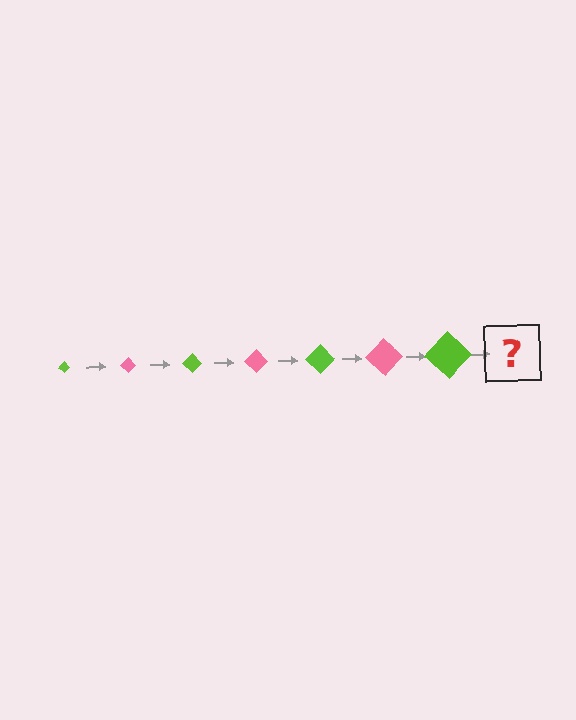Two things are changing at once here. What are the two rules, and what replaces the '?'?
The two rules are that the diamond grows larger each step and the color cycles through lime and pink. The '?' should be a pink diamond, larger than the previous one.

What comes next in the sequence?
The next element should be a pink diamond, larger than the previous one.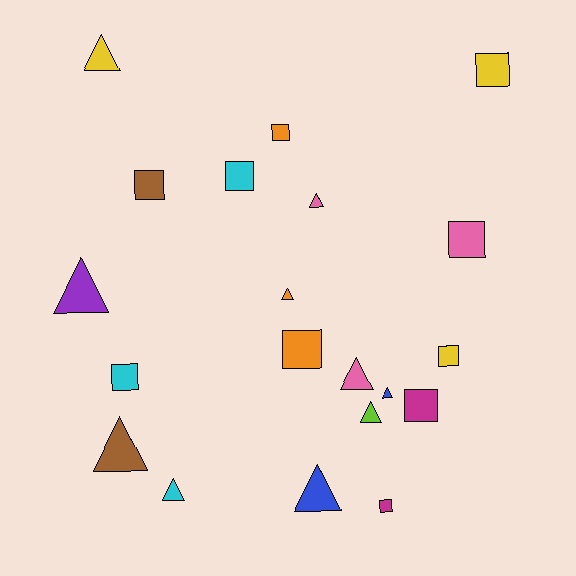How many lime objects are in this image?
There is 1 lime object.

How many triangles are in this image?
There are 10 triangles.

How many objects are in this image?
There are 20 objects.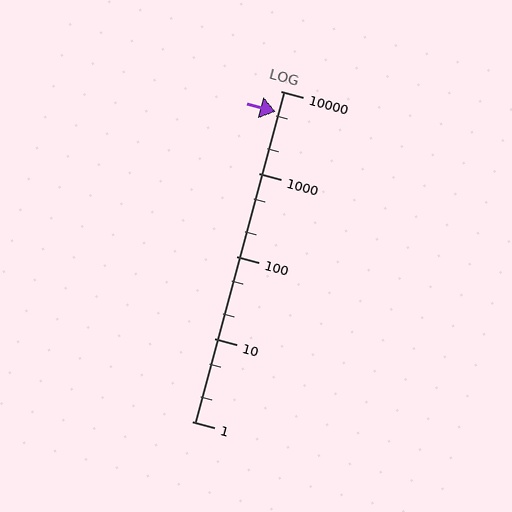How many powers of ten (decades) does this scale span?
The scale spans 4 decades, from 1 to 10000.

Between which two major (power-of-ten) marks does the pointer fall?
The pointer is between 1000 and 10000.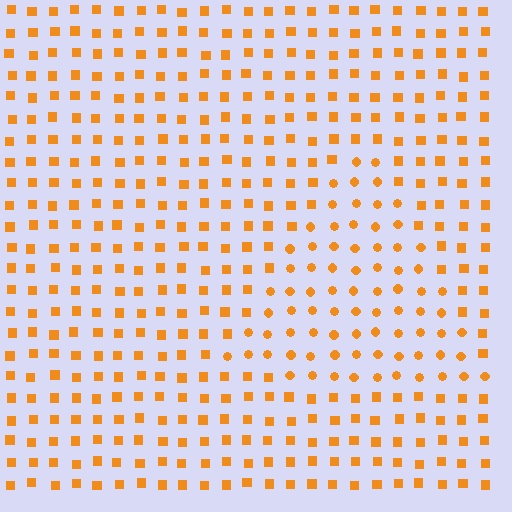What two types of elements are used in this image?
The image uses circles inside the triangle region and squares outside it.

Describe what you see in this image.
The image is filled with small orange elements arranged in a uniform grid. A triangle-shaped region contains circles, while the surrounding area contains squares. The boundary is defined purely by the change in element shape.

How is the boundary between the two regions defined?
The boundary is defined by a change in element shape: circles inside vs. squares outside. All elements share the same color and spacing.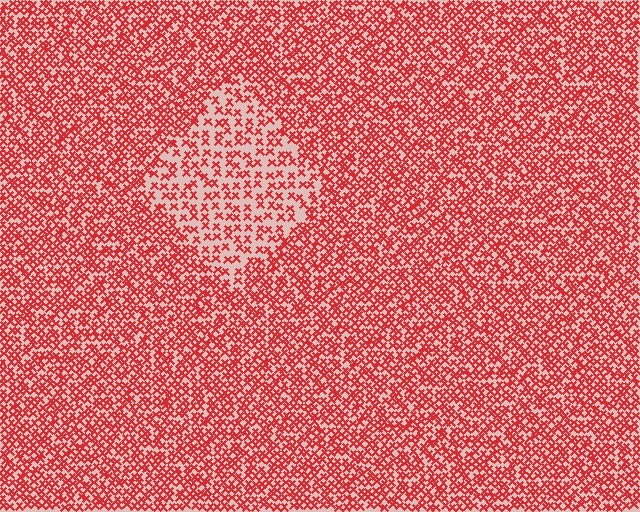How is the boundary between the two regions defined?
The boundary is defined by a change in element density (approximately 1.9x ratio). All elements are the same color, size, and shape.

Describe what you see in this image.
The image contains small red elements arranged at two different densities. A diamond-shaped region is visible where the elements are less densely packed than the surrounding area.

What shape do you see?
I see a diamond.